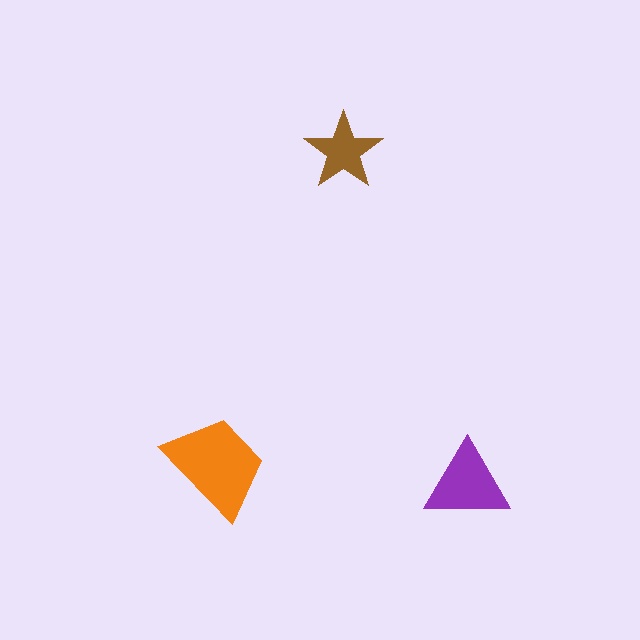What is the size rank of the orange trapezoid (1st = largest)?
1st.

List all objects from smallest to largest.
The brown star, the purple triangle, the orange trapezoid.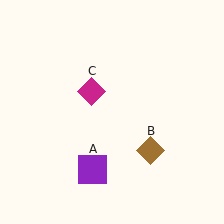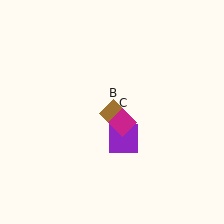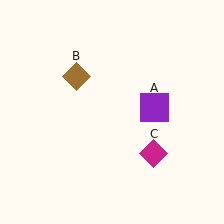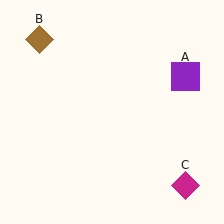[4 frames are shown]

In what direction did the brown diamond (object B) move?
The brown diamond (object B) moved up and to the left.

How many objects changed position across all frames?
3 objects changed position: purple square (object A), brown diamond (object B), magenta diamond (object C).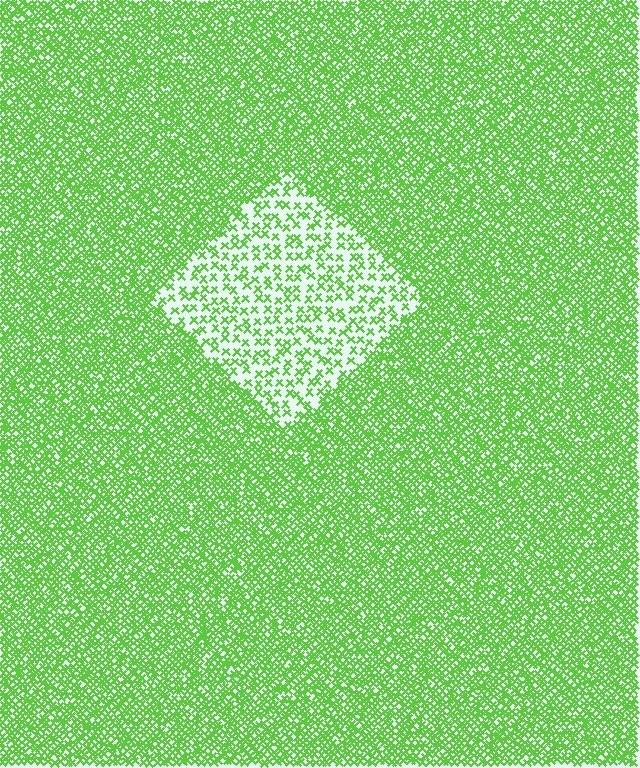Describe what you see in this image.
The image contains small lime elements arranged at two different densities. A diamond-shaped region is visible where the elements are less densely packed than the surrounding area.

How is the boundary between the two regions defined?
The boundary is defined by a change in element density (approximately 2.7x ratio). All elements are the same color, size, and shape.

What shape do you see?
I see a diamond.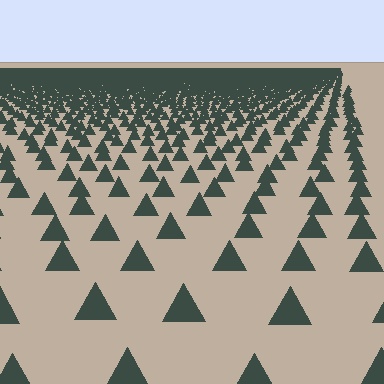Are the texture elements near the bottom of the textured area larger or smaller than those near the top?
Larger. Near the bottom, elements are closer to the viewer and appear at a bigger on-screen size.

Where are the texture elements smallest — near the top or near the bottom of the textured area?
Near the top.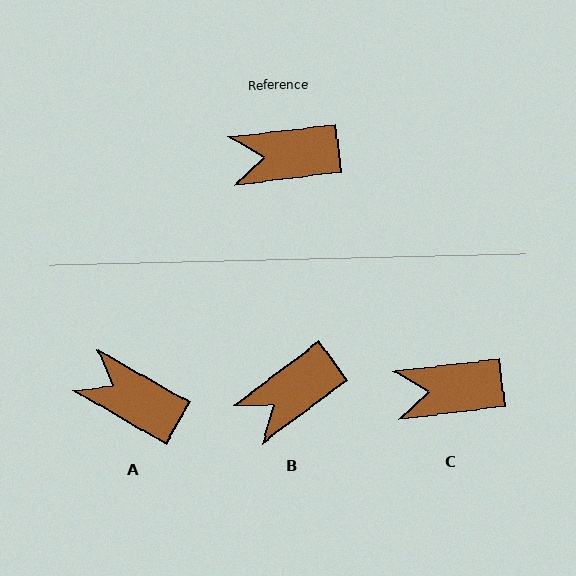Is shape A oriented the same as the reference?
No, it is off by about 37 degrees.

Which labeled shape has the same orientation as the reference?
C.